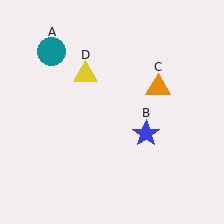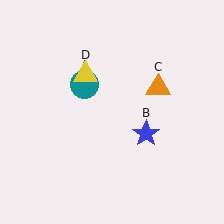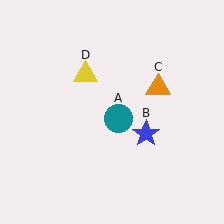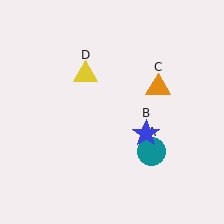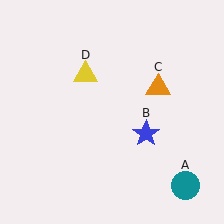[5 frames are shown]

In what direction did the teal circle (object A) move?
The teal circle (object A) moved down and to the right.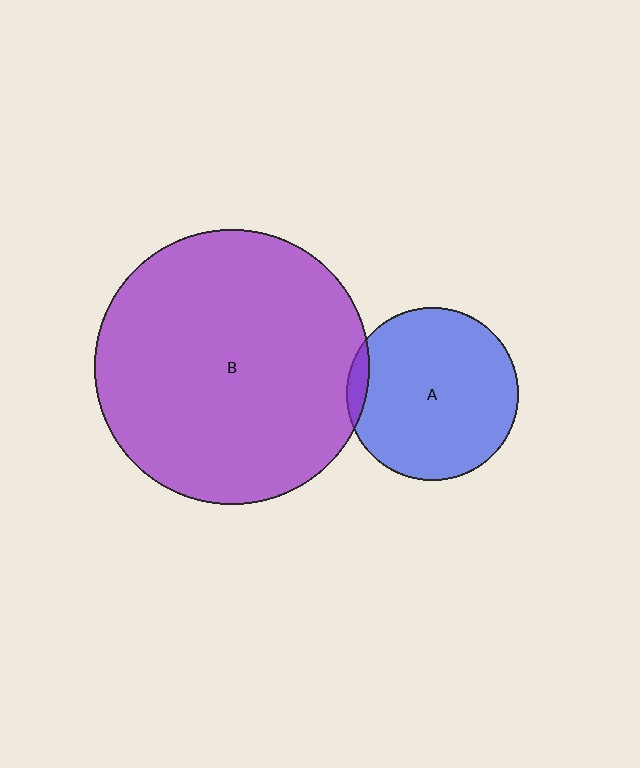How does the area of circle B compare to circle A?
Approximately 2.5 times.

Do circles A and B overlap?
Yes.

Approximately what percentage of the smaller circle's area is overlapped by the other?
Approximately 5%.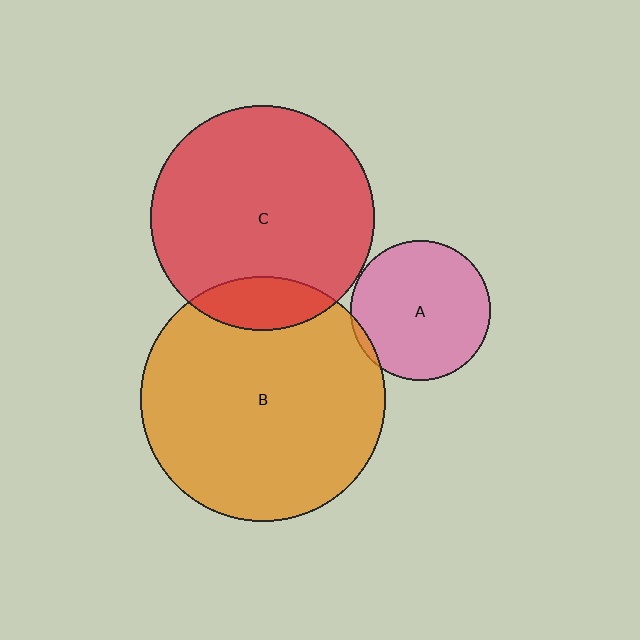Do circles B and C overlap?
Yes.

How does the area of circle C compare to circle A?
Approximately 2.6 times.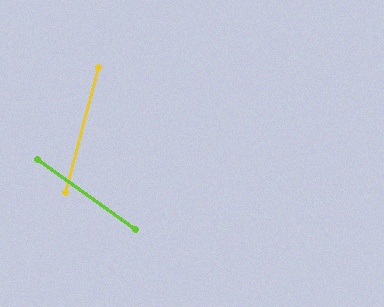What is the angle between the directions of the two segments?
Approximately 69 degrees.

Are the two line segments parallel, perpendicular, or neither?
Neither parallel nor perpendicular — they differ by about 69°.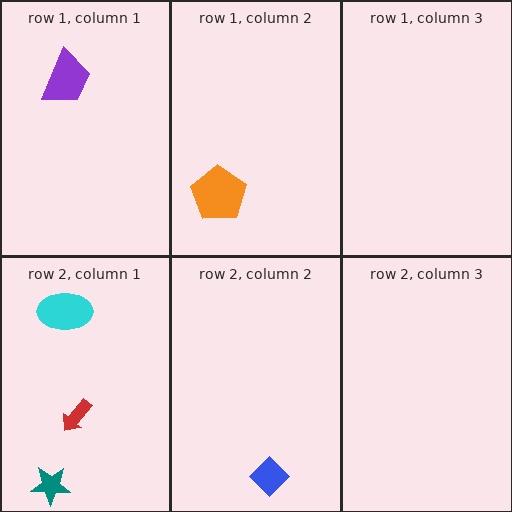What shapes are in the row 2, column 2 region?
The blue diamond.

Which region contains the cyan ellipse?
The row 2, column 1 region.